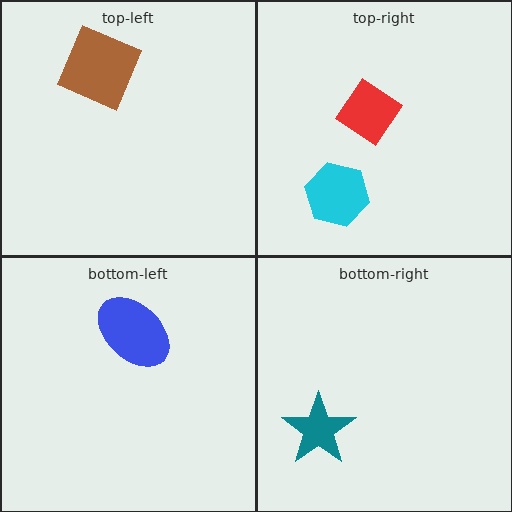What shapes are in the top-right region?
The red diamond, the cyan hexagon.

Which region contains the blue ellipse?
The bottom-left region.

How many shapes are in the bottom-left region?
1.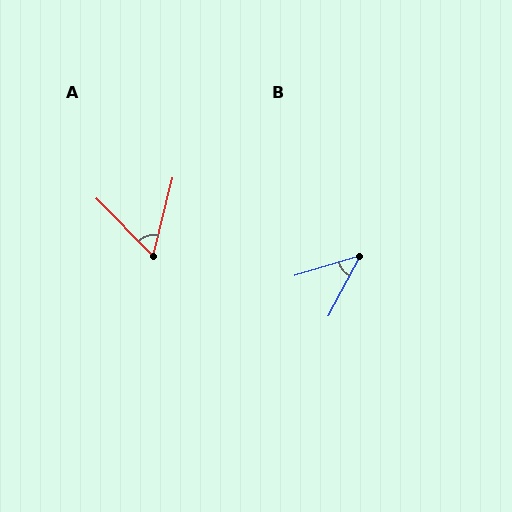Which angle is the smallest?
B, at approximately 46 degrees.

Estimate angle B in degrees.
Approximately 46 degrees.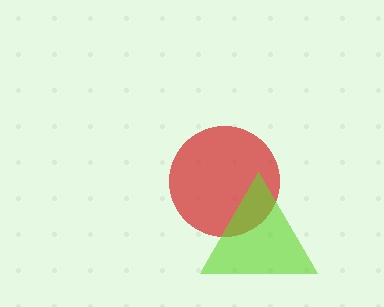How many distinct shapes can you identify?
There are 2 distinct shapes: a red circle, a lime triangle.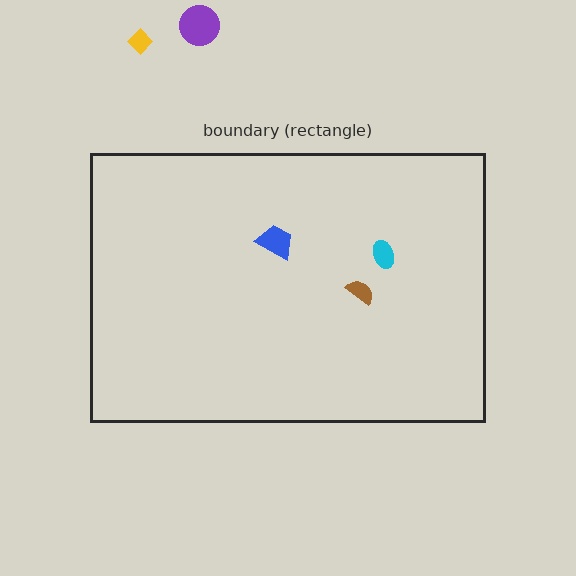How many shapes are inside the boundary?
3 inside, 2 outside.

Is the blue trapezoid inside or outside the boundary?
Inside.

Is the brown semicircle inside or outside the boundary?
Inside.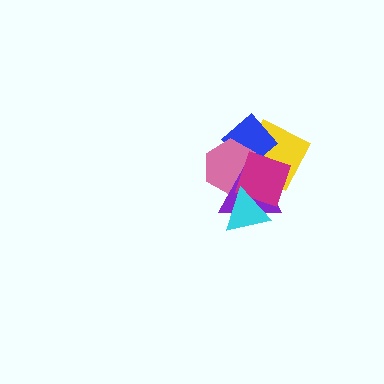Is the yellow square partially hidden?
Yes, it is partially covered by another shape.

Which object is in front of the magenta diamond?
The cyan triangle is in front of the magenta diamond.